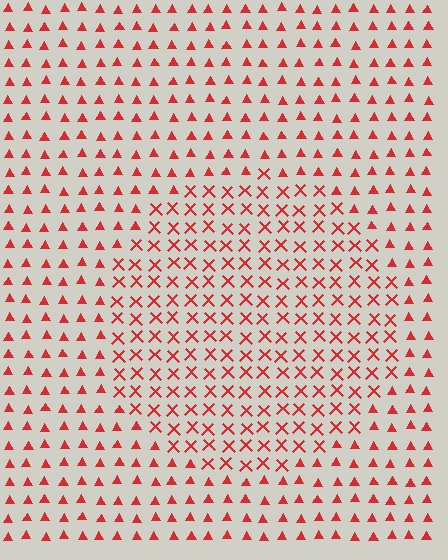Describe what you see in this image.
The image is filled with small red elements arranged in a uniform grid. A circle-shaped region contains X marks, while the surrounding area contains triangles. The boundary is defined purely by the change in element shape.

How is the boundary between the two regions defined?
The boundary is defined by a change in element shape: X marks inside vs. triangles outside. All elements share the same color and spacing.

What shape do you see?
I see a circle.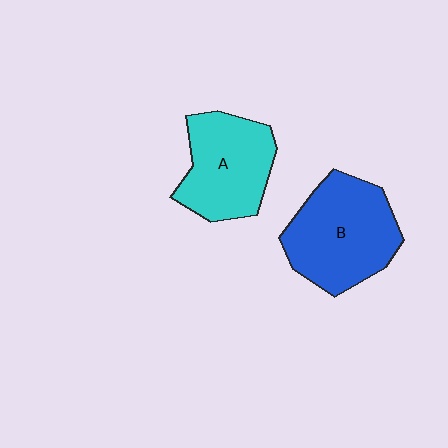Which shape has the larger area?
Shape B (blue).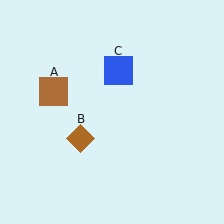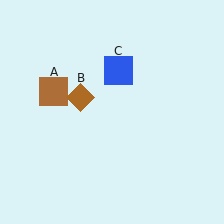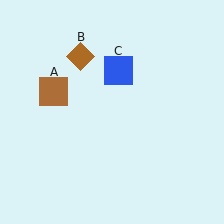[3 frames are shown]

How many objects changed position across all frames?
1 object changed position: brown diamond (object B).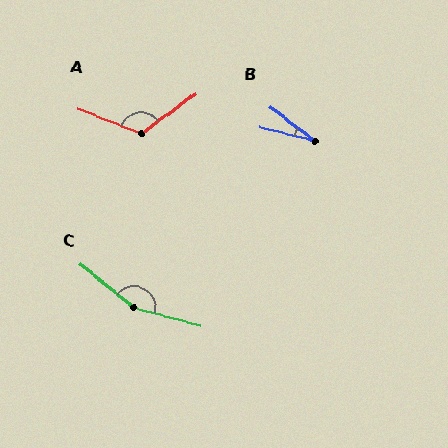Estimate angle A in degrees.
Approximately 122 degrees.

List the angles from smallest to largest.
B (23°), A (122°), C (156°).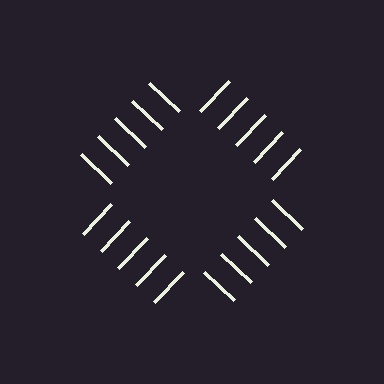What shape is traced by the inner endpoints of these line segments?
An illusory square — the line segments terminate on its edges but no continuous stroke is drawn.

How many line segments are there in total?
20 — 5 along each of the 4 edges.